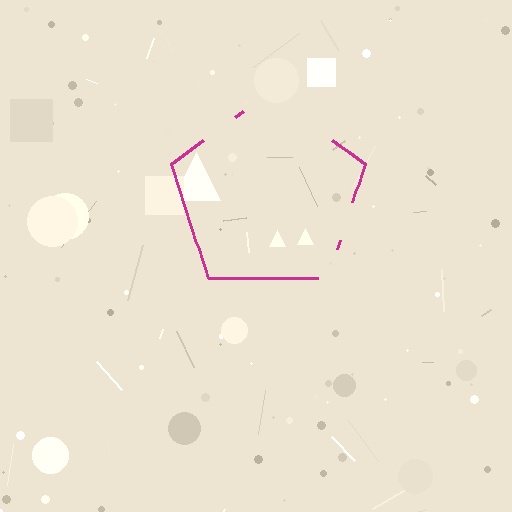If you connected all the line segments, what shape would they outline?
They would outline a pentagon.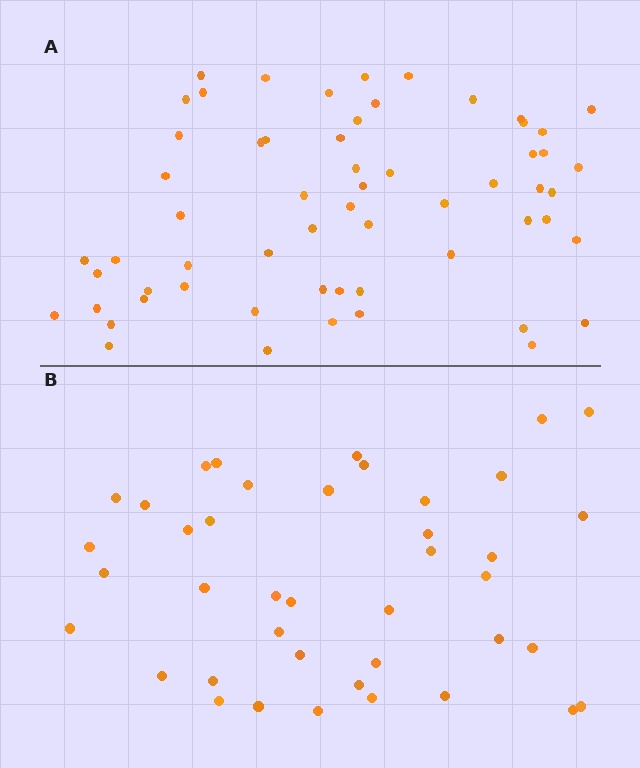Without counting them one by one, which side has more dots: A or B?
Region A (the top region) has more dots.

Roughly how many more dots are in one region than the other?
Region A has approximately 20 more dots than region B.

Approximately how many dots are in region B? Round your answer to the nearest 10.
About 40 dots. (The exact count is 41, which rounds to 40.)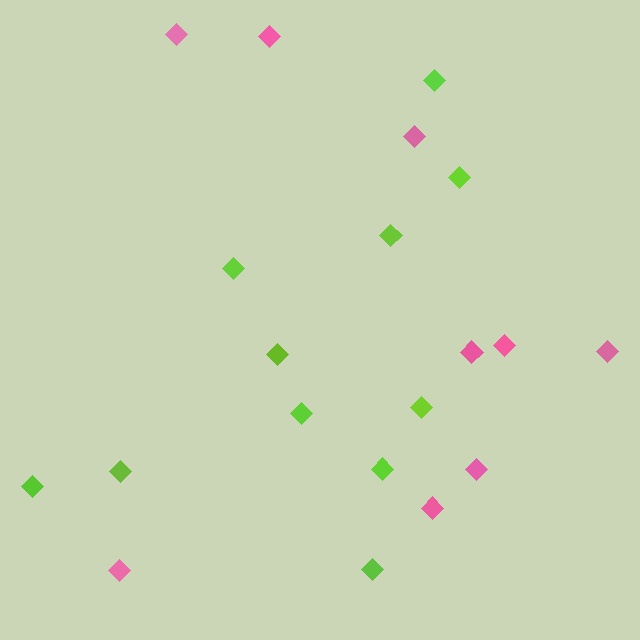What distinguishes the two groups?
There are 2 groups: one group of pink diamonds (9) and one group of lime diamonds (11).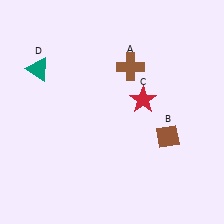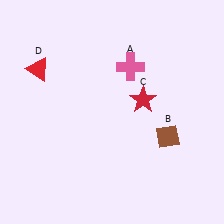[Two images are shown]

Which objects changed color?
A changed from brown to pink. D changed from teal to red.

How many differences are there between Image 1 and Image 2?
There are 2 differences between the two images.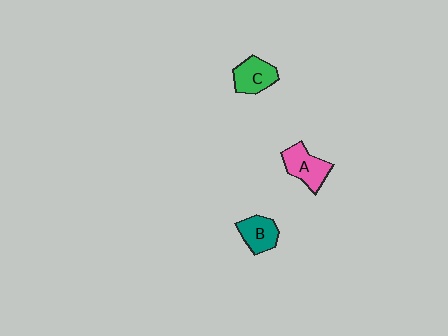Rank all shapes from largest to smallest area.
From largest to smallest: A (pink), C (green), B (teal).